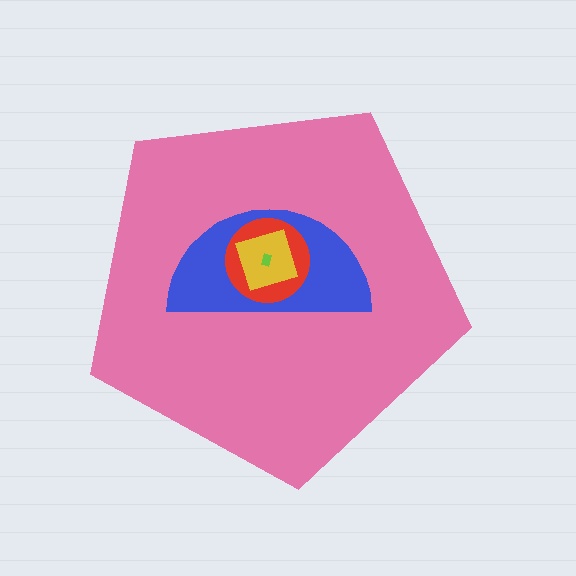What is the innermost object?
The lime rectangle.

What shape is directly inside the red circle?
The yellow square.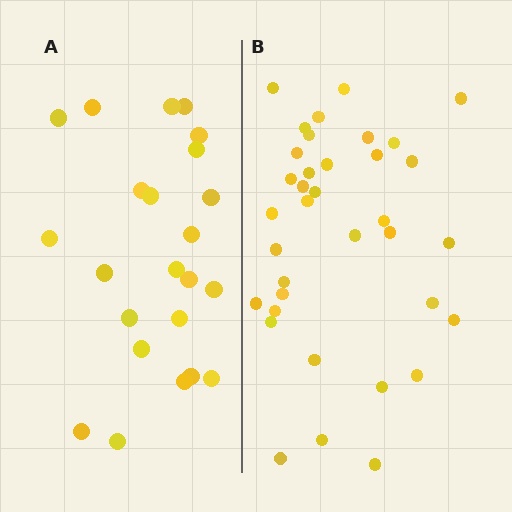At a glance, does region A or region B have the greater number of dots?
Region B (the right region) has more dots.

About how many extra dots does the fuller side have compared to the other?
Region B has approximately 15 more dots than region A.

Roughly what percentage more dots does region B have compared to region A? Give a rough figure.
About 55% more.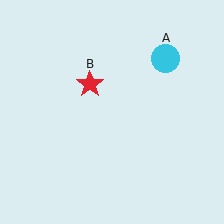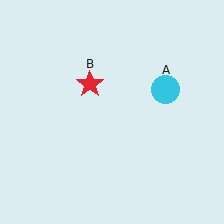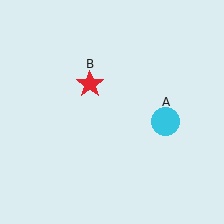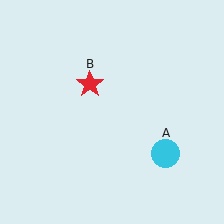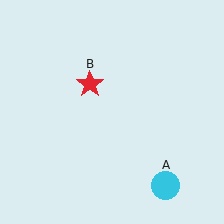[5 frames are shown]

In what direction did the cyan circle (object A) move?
The cyan circle (object A) moved down.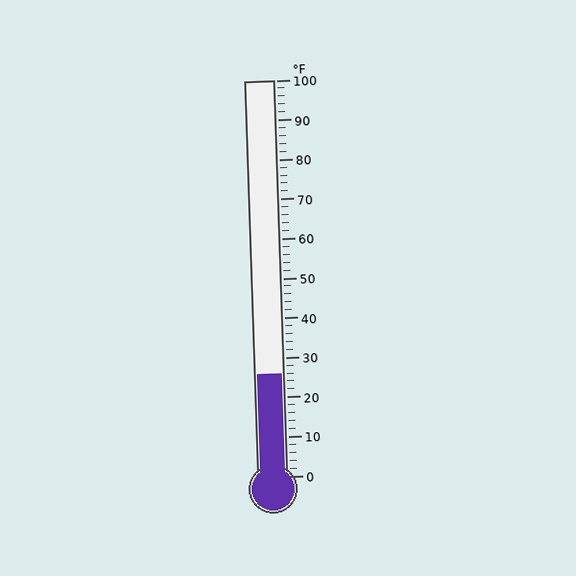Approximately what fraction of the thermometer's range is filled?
The thermometer is filled to approximately 25% of its range.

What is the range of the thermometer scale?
The thermometer scale ranges from 0°F to 100°F.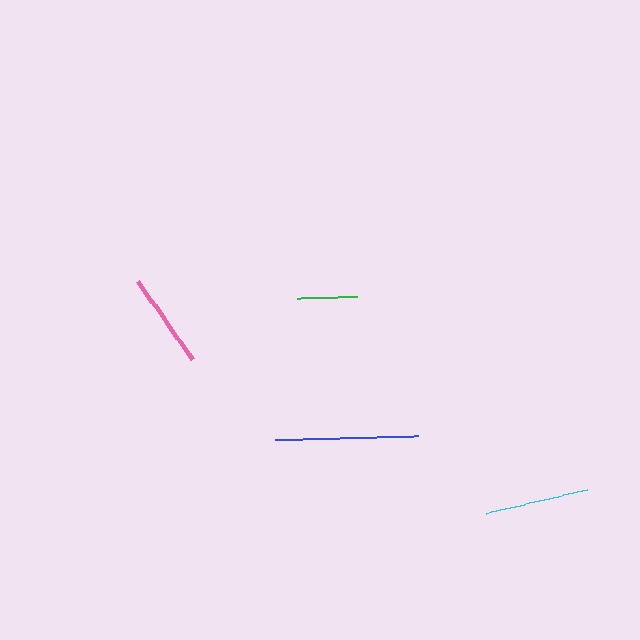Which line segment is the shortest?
The green line is the shortest at approximately 61 pixels.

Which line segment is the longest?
The blue line is the longest at approximately 143 pixels.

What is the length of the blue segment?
The blue segment is approximately 143 pixels long.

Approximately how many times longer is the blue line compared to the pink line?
The blue line is approximately 1.5 times the length of the pink line.